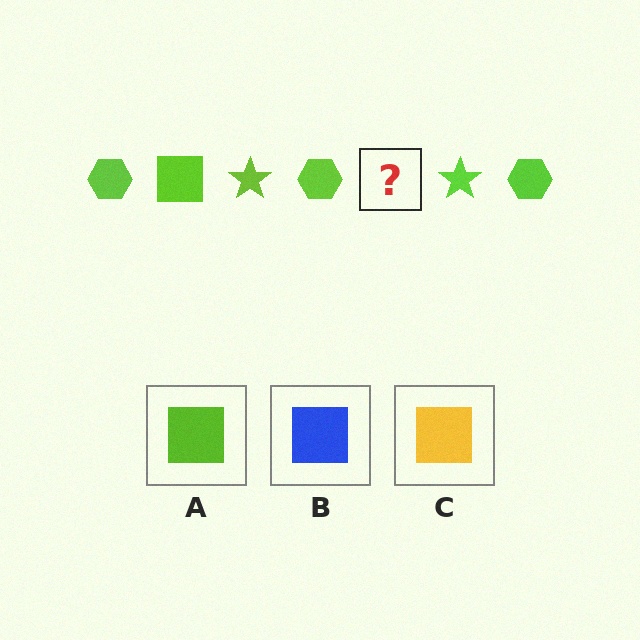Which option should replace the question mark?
Option A.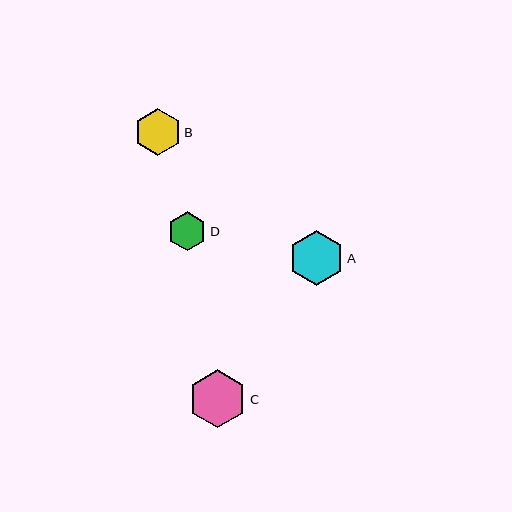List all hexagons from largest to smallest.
From largest to smallest: C, A, B, D.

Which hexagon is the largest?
Hexagon C is the largest with a size of approximately 59 pixels.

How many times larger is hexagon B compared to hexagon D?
Hexagon B is approximately 1.2 times the size of hexagon D.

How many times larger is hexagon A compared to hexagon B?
Hexagon A is approximately 1.2 times the size of hexagon B.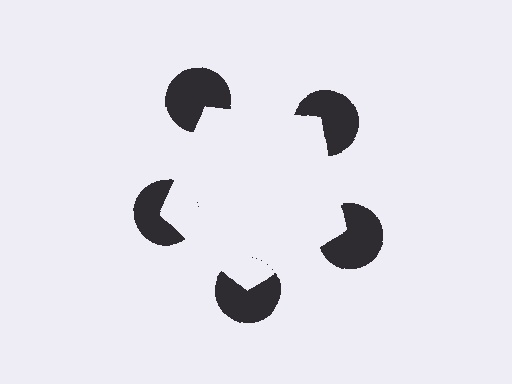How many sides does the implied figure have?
5 sides.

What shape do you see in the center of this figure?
An illusory pentagon — its edges are inferred from the aligned wedge cuts in the pac-man discs, not physically drawn.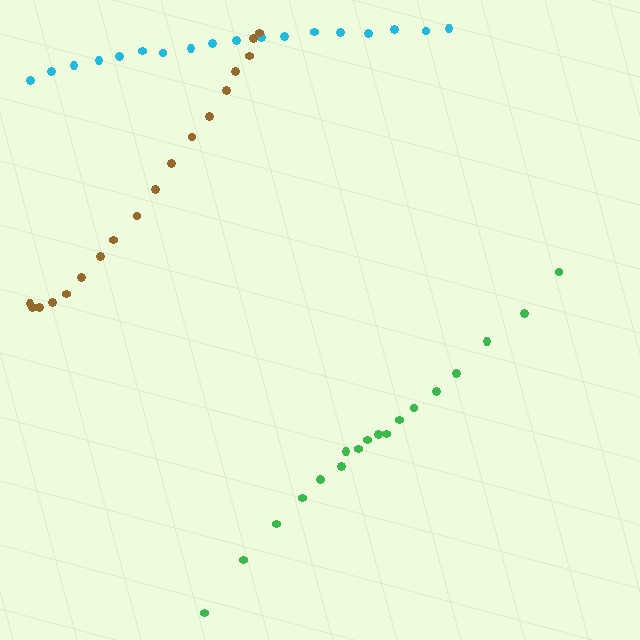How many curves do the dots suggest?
There are 3 distinct paths.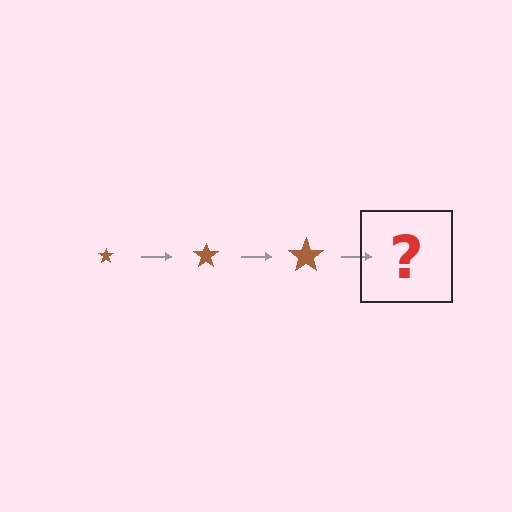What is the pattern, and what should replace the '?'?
The pattern is that the star gets progressively larger each step. The '?' should be a brown star, larger than the previous one.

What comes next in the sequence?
The next element should be a brown star, larger than the previous one.